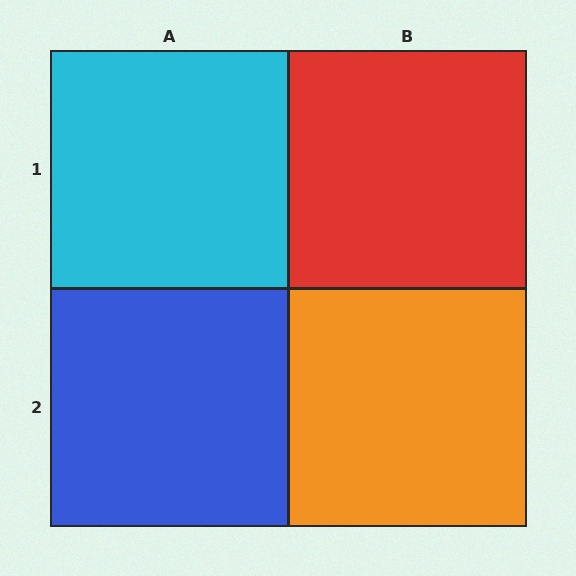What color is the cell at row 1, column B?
Red.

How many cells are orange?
1 cell is orange.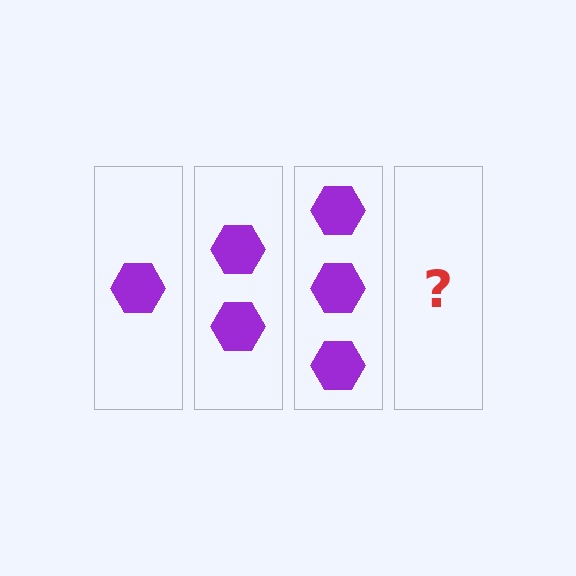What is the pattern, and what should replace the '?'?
The pattern is that each step adds one more hexagon. The '?' should be 4 hexagons.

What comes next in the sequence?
The next element should be 4 hexagons.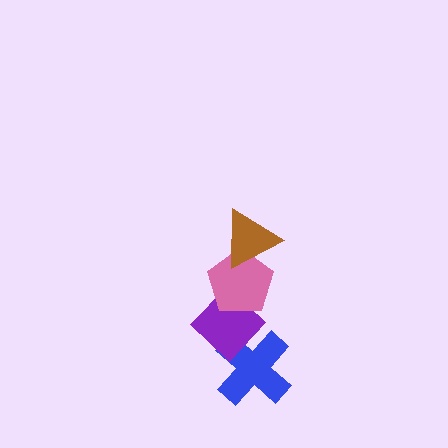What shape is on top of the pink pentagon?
The brown triangle is on top of the pink pentagon.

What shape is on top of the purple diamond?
The pink pentagon is on top of the purple diamond.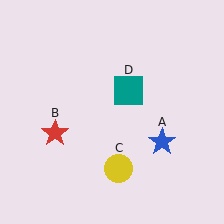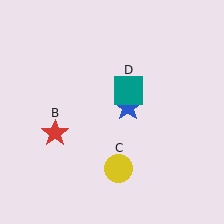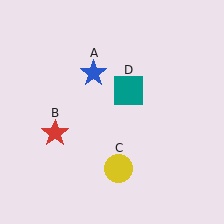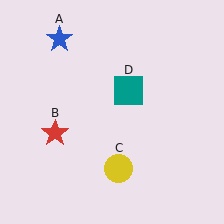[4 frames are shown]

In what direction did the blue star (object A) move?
The blue star (object A) moved up and to the left.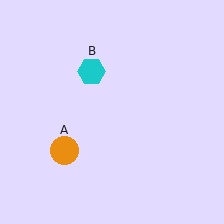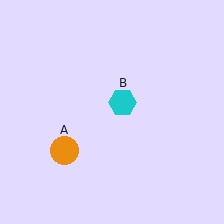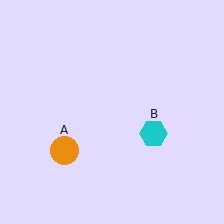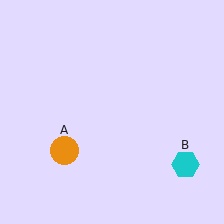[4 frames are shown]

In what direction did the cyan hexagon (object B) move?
The cyan hexagon (object B) moved down and to the right.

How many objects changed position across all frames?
1 object changed position: cyan hexagon (object B).